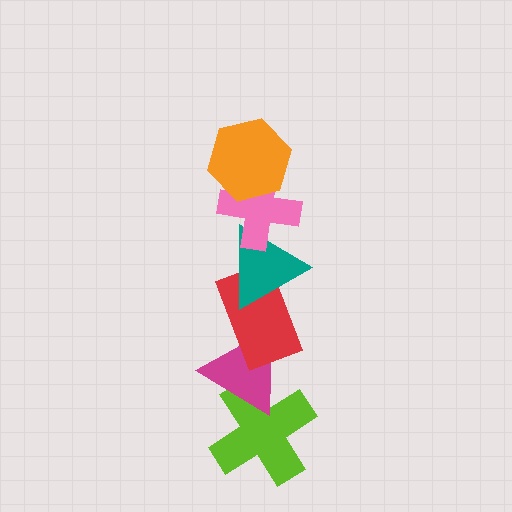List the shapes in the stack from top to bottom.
From top to bottom: the orange hexagon, the pink cross, the teal triangle, the red rectangle, the magenta triangle, the lime cross.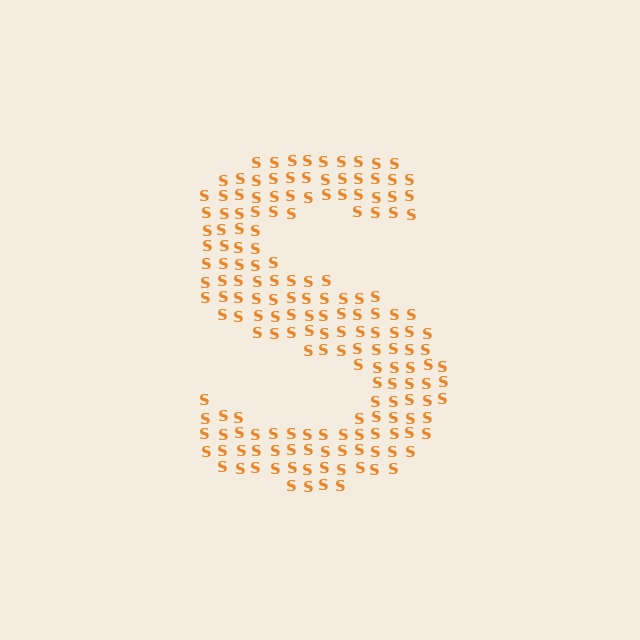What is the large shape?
The large shape is the letter S.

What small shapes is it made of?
It is made of small letter S's.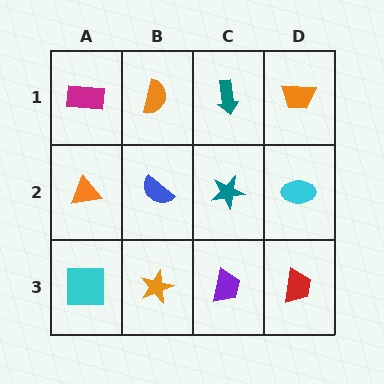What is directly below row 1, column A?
An orange triangle.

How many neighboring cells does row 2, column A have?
3.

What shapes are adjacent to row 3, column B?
A blue semicircle (row 2, column B), a cyan square (row 3, column A), a purple trapezoid (row 3, column C).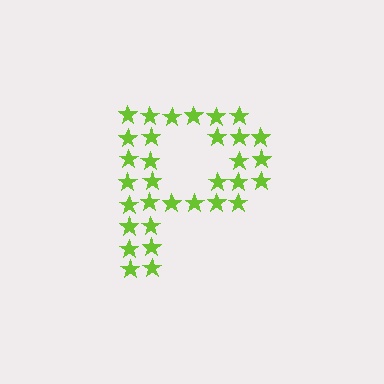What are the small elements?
The small elements are stars.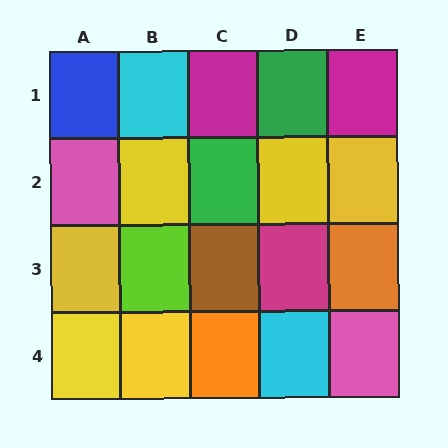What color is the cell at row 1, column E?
Magenta.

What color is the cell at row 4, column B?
Yellow.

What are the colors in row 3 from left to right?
Yellow, lime, brown, magenta, orange.